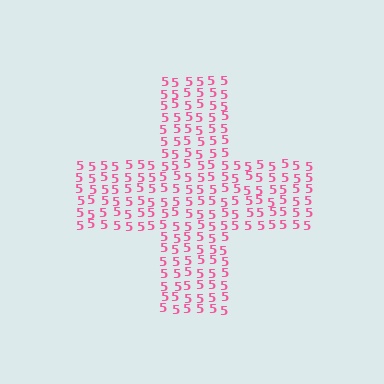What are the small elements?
The small elements are digit 5's.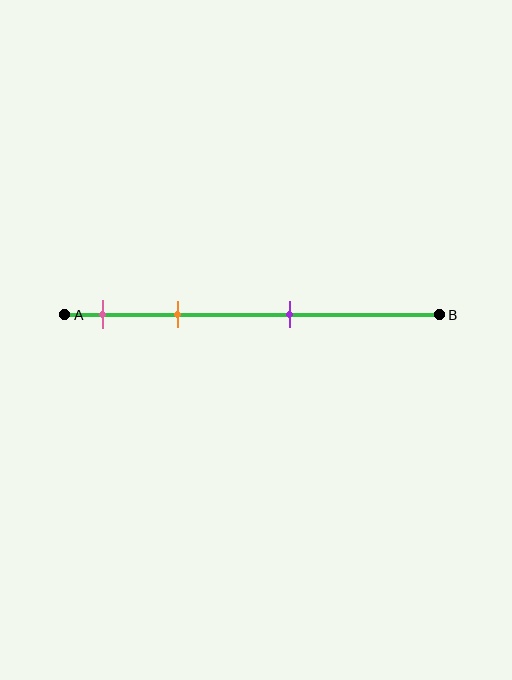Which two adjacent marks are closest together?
The pink and orange marks are the closest adjacent pair.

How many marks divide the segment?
There are 3 marks dividing the segment.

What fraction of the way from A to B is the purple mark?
The purple mark is approximately 60% (0.6) of the way from A to B.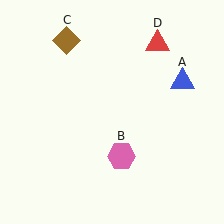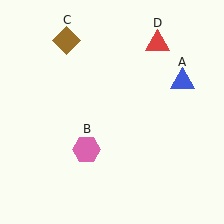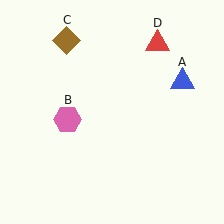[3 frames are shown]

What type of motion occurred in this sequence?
The pink hexagon (object B) rotated clockwise around the center of the scene.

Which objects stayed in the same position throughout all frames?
Blue triangle (object A) and brown diamond (object C) and red triangle (object D) remained stationary.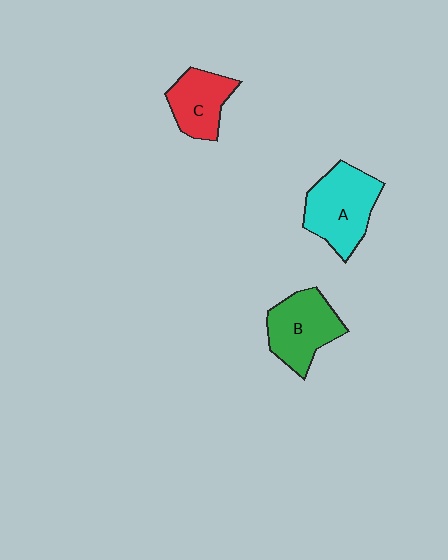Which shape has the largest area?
Shape A (cyan).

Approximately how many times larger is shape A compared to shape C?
Approximately 1.4 times.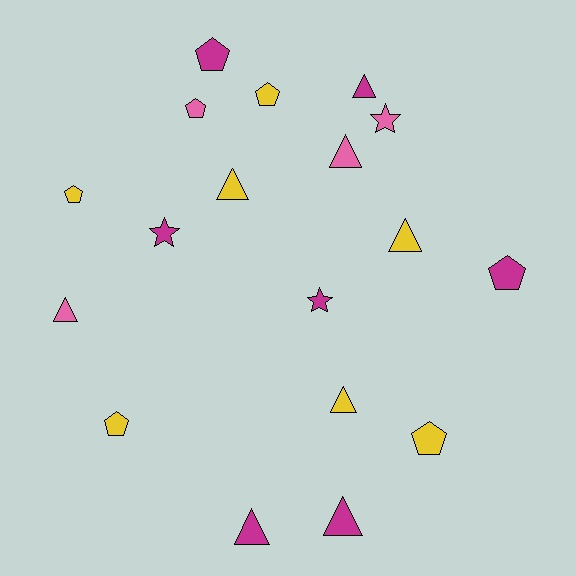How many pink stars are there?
There is 1 pink star.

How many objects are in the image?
There are 18 objects.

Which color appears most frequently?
Magenta, with 7 objects.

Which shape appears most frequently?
Triangle, with 8 objects.